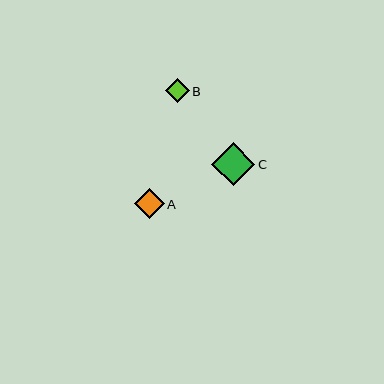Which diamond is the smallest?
Diamond B is the smallest with a size of approximately 24 pixels.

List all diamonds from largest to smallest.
From largest to smallest: C, A, B.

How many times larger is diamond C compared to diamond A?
Diamond C is approximately 1.4 times the size of diamond A.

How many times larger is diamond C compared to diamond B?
Diamond C is approximately 1.8 times the size of diamond B.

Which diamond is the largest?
Diamond C is the largest with a size of approximately 43 pixels.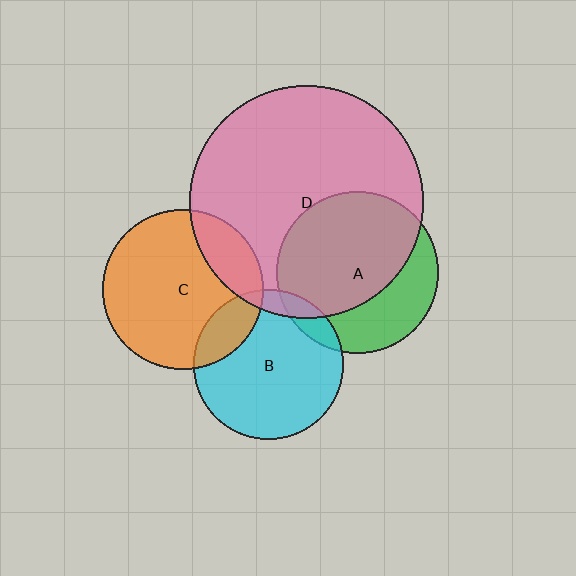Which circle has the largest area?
Circle D (pink).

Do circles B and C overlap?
Yes.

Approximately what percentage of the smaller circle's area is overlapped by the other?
Approximately 15%.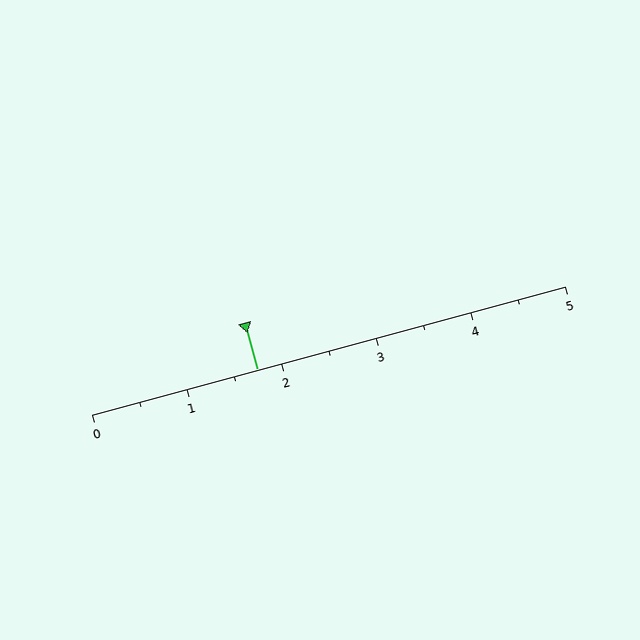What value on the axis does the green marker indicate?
The marker indicates approximately 1.8.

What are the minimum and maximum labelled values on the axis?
The axis runs from 0 to 5.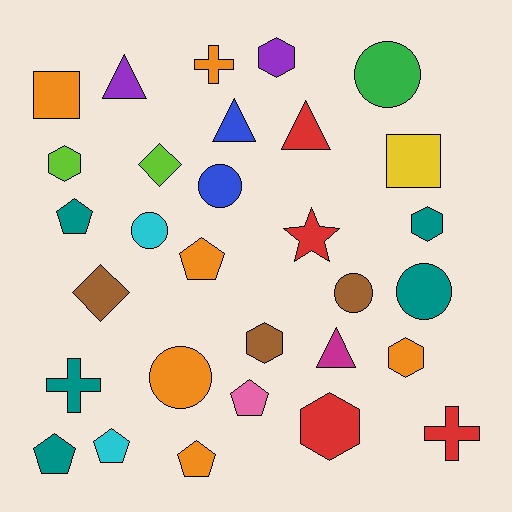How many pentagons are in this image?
There are 6 pentagons.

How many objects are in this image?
There are 30 objects.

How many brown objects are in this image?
There are 3 brown objects.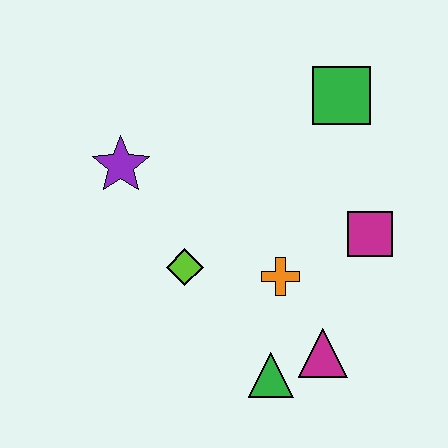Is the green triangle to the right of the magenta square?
No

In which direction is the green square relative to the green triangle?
The green square is above the green triangle.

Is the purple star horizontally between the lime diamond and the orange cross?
No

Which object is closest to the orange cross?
The magenta triangle is closest to the orange cross.